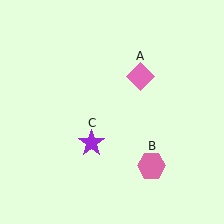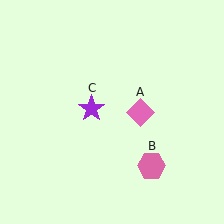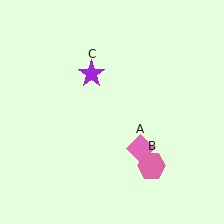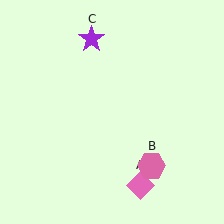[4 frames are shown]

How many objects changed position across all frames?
2 objects changed position: pink diamond (object A), purple star (object C).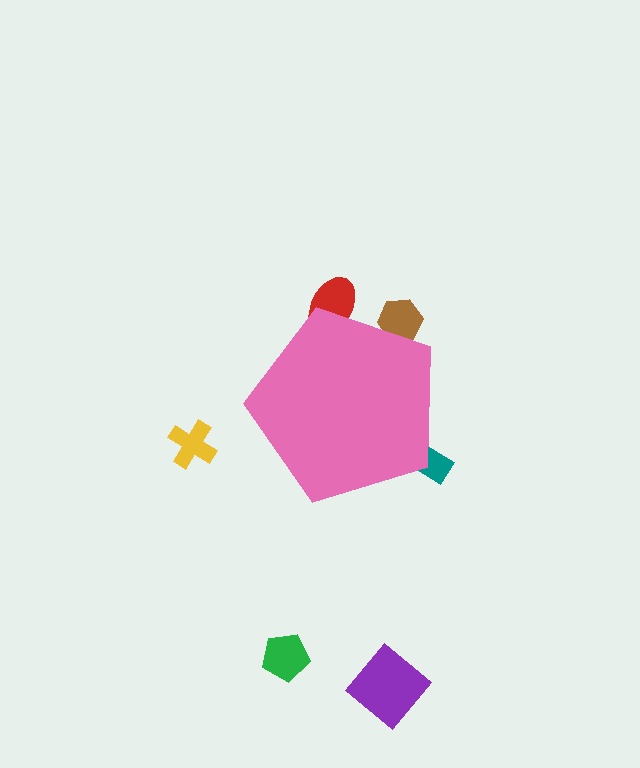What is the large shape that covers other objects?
A pink pentagon.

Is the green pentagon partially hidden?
No, the green pentagon is fully visible.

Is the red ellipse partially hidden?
Yes, the red ellipse is partially hidden behind the pink pentagon.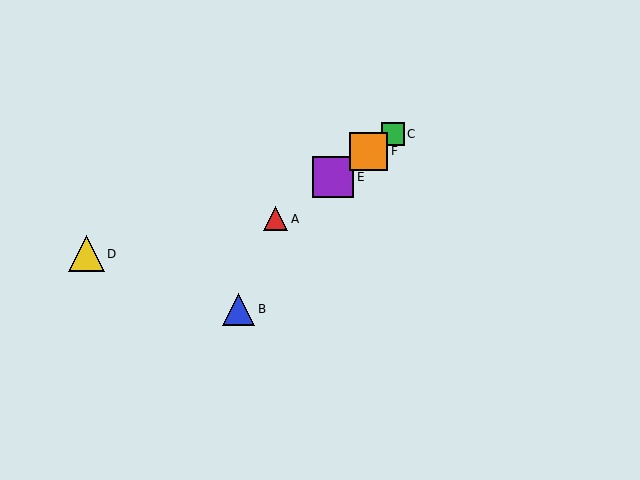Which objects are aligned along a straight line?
Objects A, C, E, F are aligned along a straight line.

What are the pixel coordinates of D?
Object D is at (86, 254).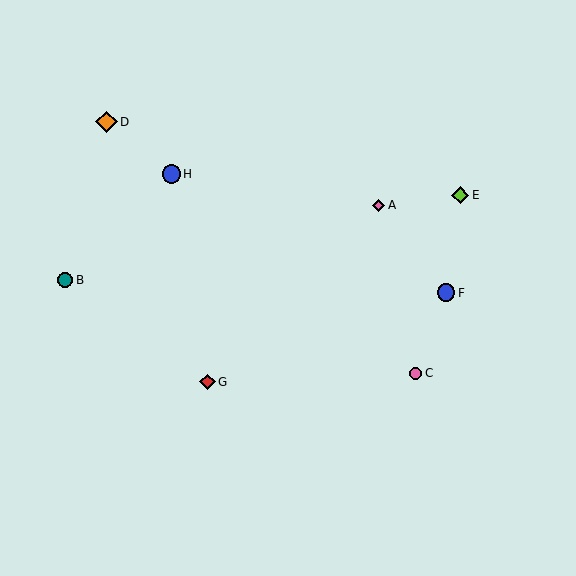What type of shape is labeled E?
Shape E is a lime diamond.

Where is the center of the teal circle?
The center of the teal circle is at (65, 280).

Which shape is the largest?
The orange diamond (labeled D) is the largest.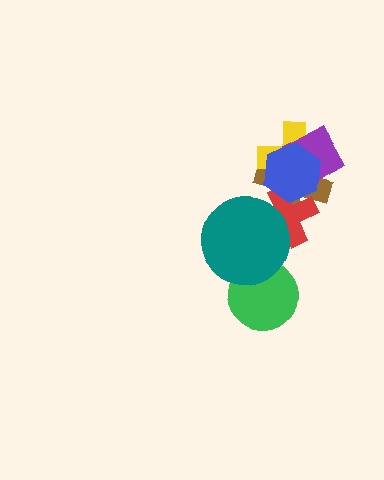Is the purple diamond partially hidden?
Yes, it is partially covered by another shape.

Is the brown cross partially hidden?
Yes, it is partially covered by another shape.